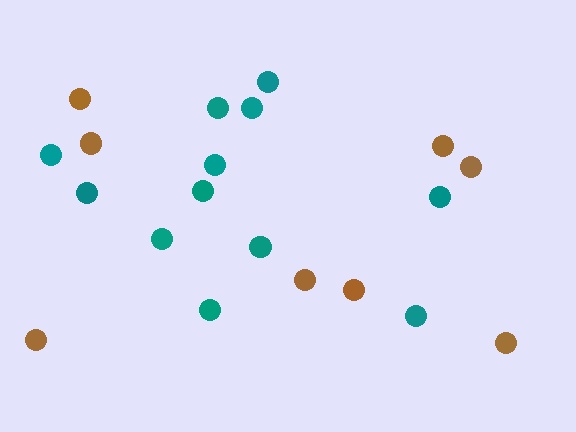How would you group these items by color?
There are 2 groups: one group of brown circles (8) and one group of teal circles (12).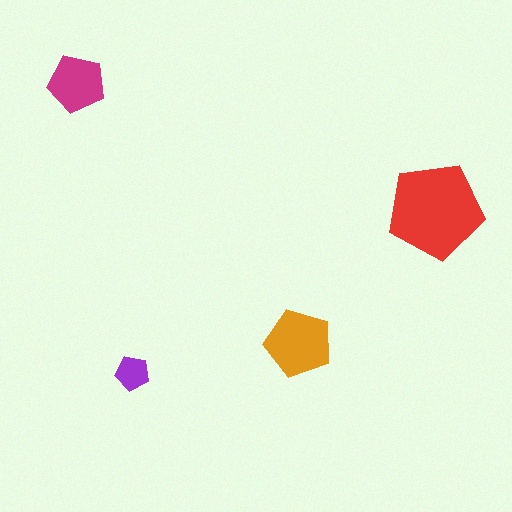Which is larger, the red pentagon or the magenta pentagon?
The red one.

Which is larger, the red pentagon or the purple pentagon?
The red one.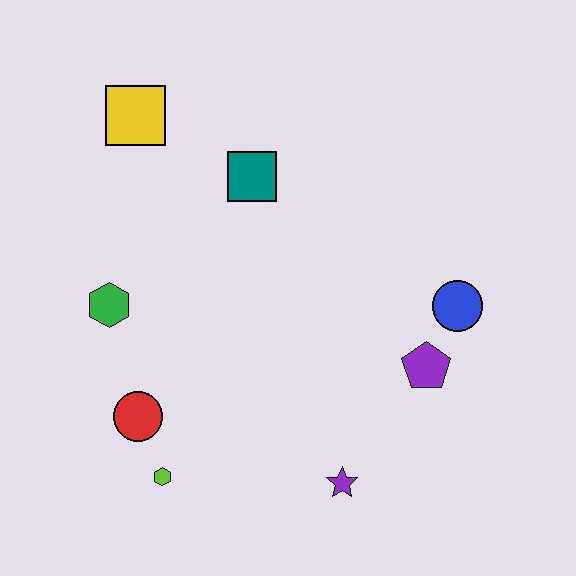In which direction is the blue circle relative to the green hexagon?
The blue circle is to the right of the green hexagon.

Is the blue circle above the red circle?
Yes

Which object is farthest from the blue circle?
The yellow square is farthest from the blue circle.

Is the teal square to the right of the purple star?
No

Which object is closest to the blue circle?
The purple pentagon is closest to the blue circle.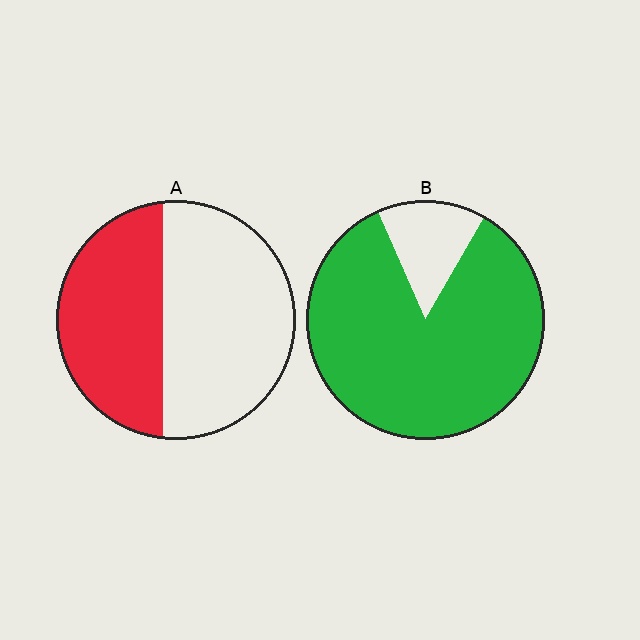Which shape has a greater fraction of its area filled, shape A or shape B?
Shape B.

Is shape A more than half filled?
No.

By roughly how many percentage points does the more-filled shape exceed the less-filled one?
By roughly 40 percentage points (B over A).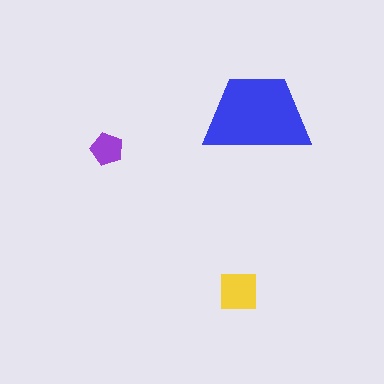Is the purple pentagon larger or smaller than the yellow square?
Smaller.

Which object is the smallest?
The purple pentagon.